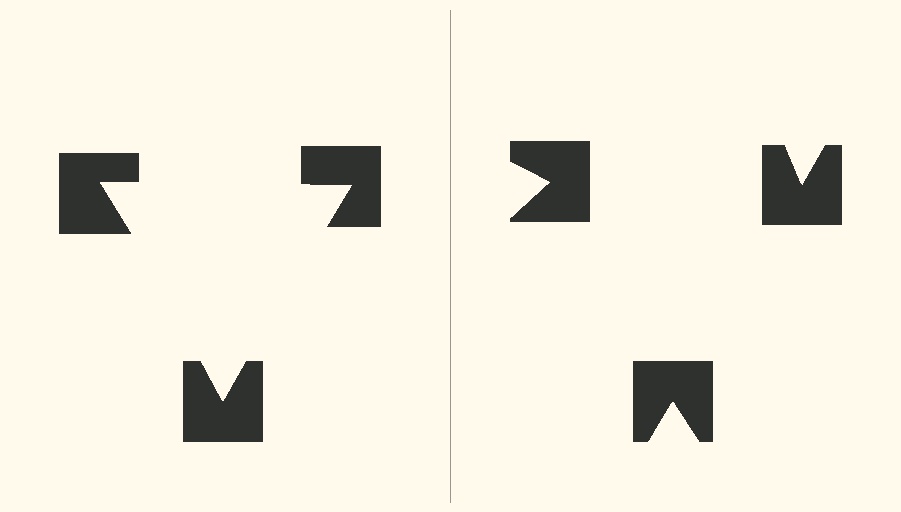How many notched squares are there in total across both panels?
6 — 3 on each side.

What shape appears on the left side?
An illusory triangle.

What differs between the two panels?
The notched squares are positioned identically on both sides; only the wedge orientations differ. On the left they align to a triangle; on the right they are misaligned.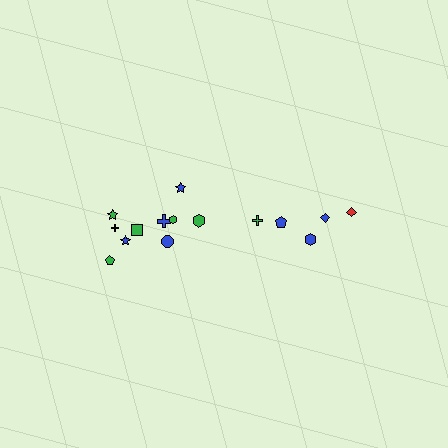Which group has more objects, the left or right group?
The left group.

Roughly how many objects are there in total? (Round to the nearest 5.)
Roughly 15 objects in total.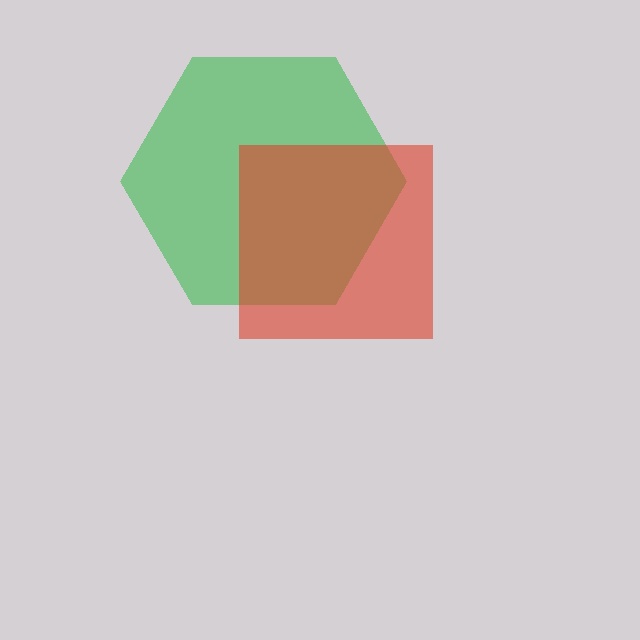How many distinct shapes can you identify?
There are 2 distinct shapes: a green hexagon, a red square.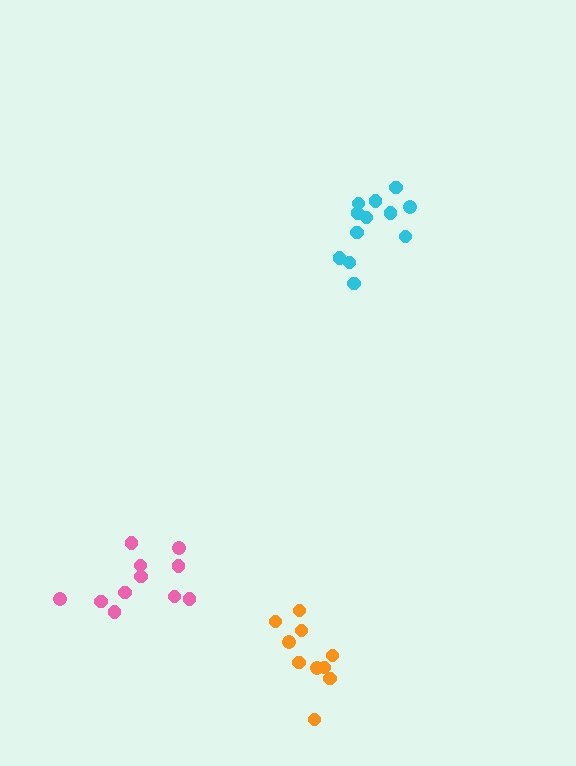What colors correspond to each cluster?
The clusters are colored: pink, cyan, orange.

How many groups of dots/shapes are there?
There are 3 groups.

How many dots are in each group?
Group 1: 11 dots, Group 2: 12 dots, Group 3: 10 dots (33 total).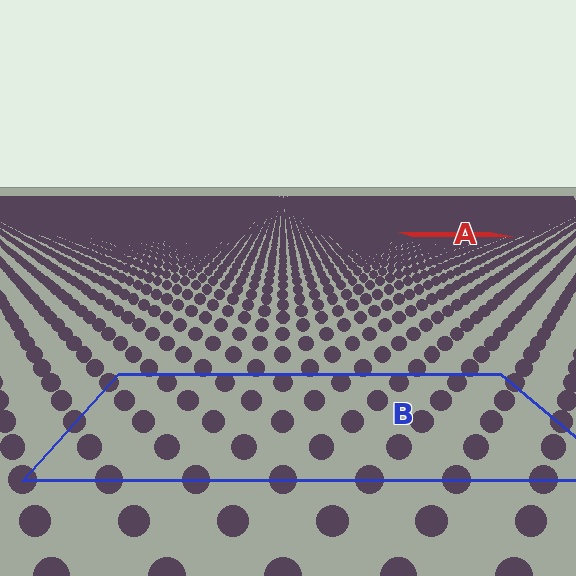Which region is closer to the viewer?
Region B is closer. The texture elements there are larger and more spread out.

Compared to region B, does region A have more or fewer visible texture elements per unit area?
Region A has more texture elements per unit area — they are packed more densely because it is farther away.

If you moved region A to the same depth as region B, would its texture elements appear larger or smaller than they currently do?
They would appear larger. At a closer depth, the same texture elements are projected at a bigger on-screen size.